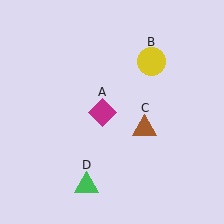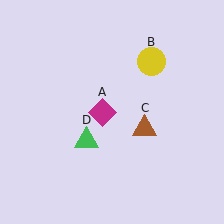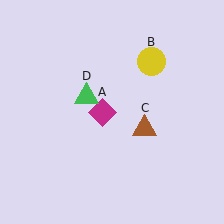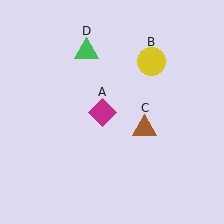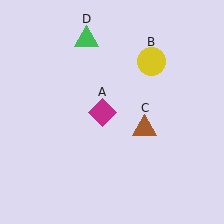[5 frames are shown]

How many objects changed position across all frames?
1 object changed position: green triangle (object D).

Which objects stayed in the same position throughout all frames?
Magenta diamond (object A) and yellow circle (object B) and brown triangle (object C) remained stationary.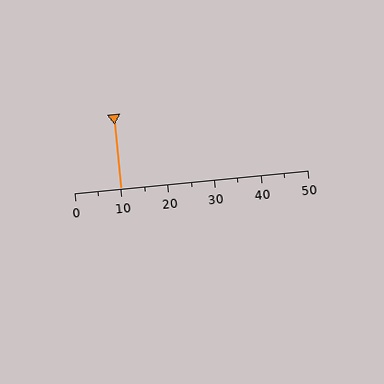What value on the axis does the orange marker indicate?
The marker indicates approximately 10.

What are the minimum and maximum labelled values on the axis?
The axis runs from 0 to 50.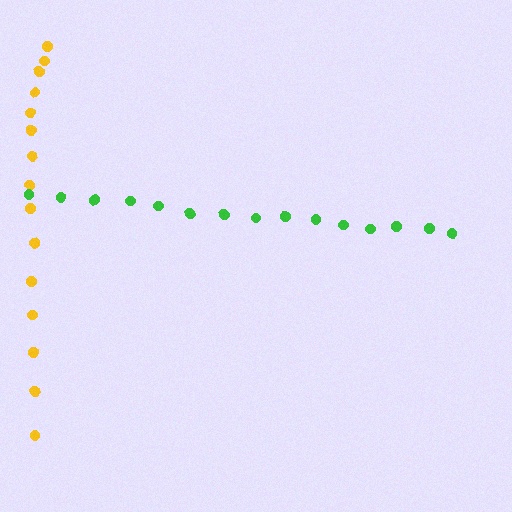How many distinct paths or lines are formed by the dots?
There are 2 distinct paths.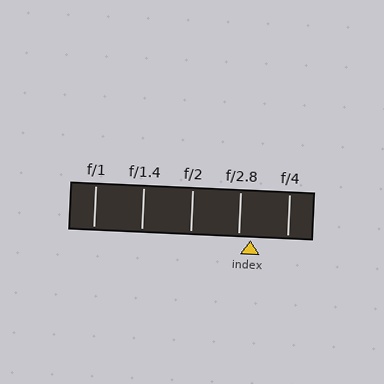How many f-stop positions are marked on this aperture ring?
There are 5 f-stop positions marked.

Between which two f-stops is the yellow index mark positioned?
The index mark is between f/2.8 and f/4.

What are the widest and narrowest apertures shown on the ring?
The widest aperture shown is f/1 and the narrowest is f/4.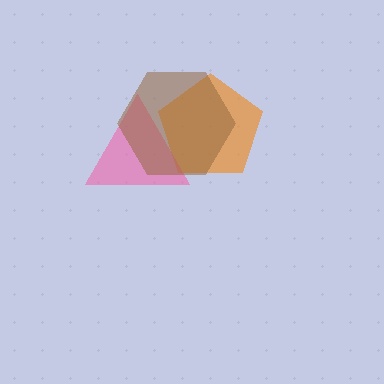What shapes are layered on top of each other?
The layered shapes are: an orange pentagon, a pink triangle, a brown hexagon.